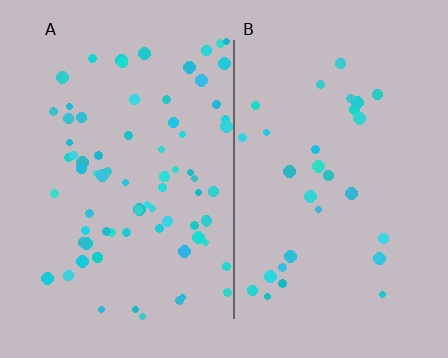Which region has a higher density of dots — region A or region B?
A (the left).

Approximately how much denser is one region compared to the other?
Approximately 2.5× — region A over region B.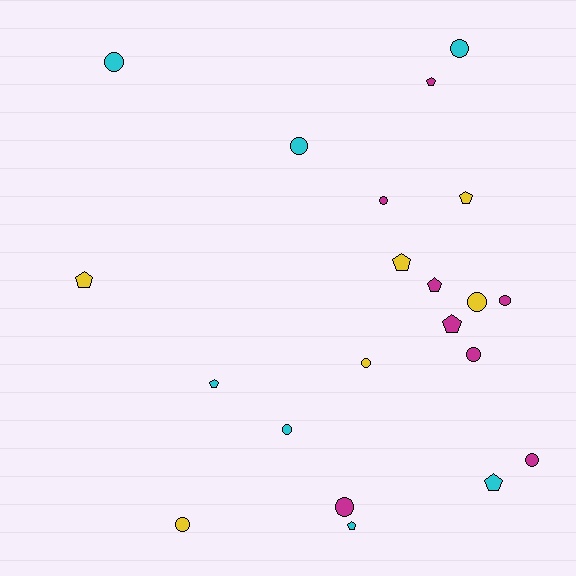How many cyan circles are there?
There are 4 cyan circles.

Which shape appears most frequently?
Circle, with 12 objects.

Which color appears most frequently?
Magenta, with 8 objects.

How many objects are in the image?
There are 21 objects.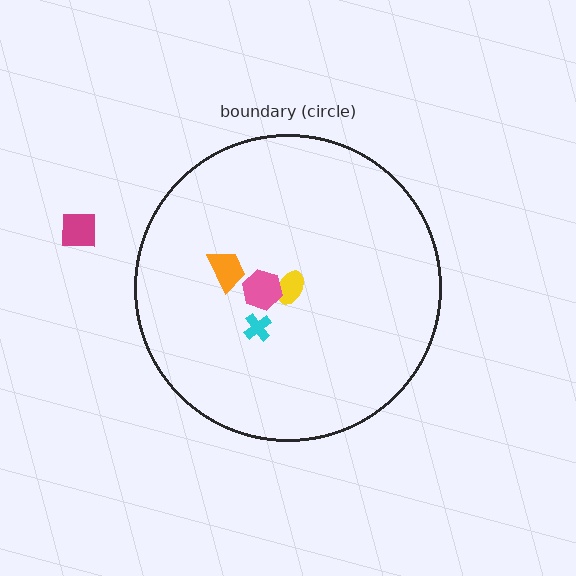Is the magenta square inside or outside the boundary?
Outside.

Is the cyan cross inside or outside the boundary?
Inside.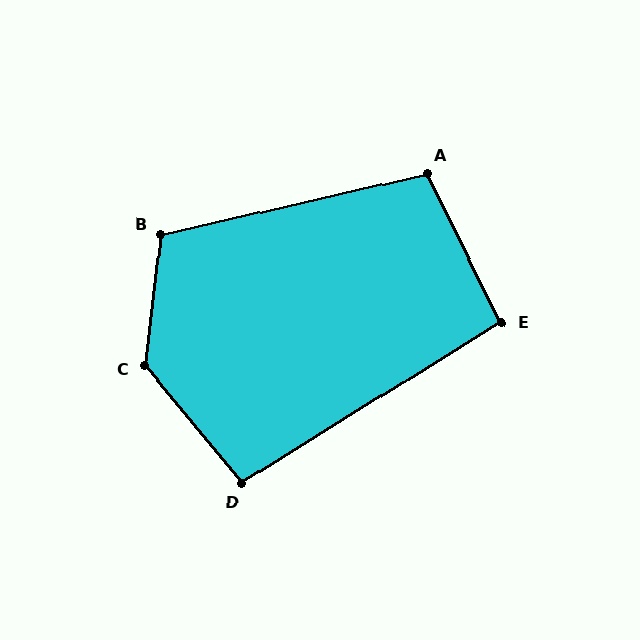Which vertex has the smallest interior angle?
E, at approximately 95 degrees.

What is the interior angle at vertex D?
Approximately 98 degrees (obtuse).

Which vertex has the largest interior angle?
C, at approximately 134 degrees.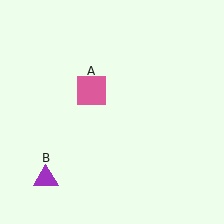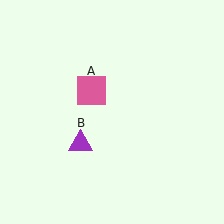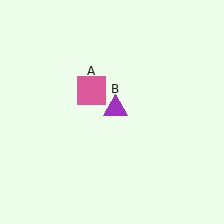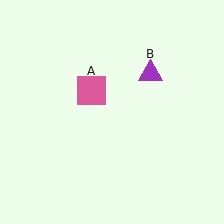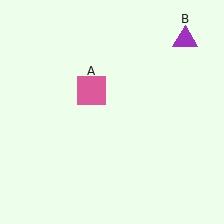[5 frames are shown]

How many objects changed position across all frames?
1 object changed position: purple triangle (object B).